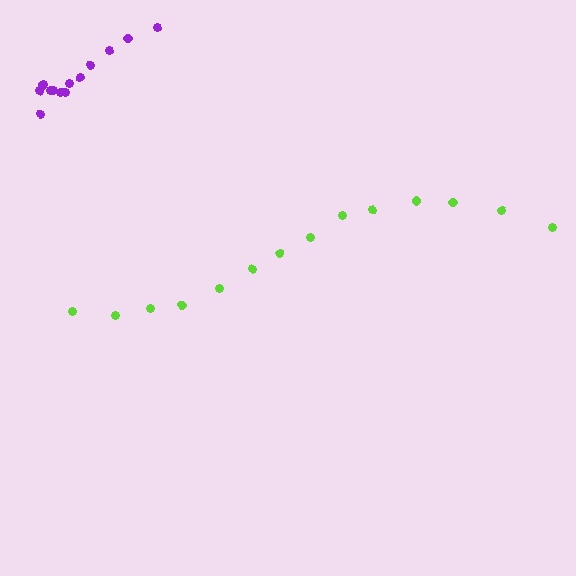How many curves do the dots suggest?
There are 2 distinct paths.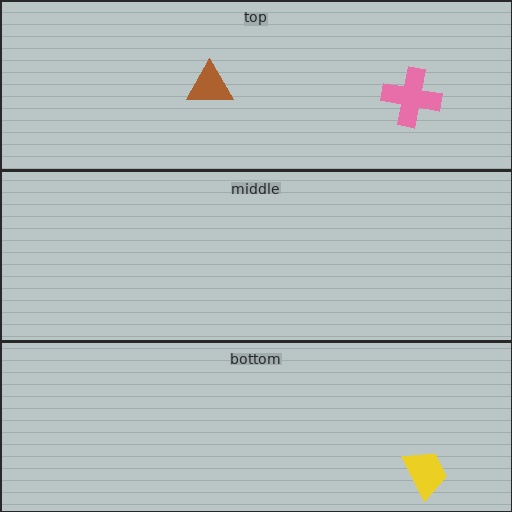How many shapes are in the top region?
2.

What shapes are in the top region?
The brown triangle, the pink cross.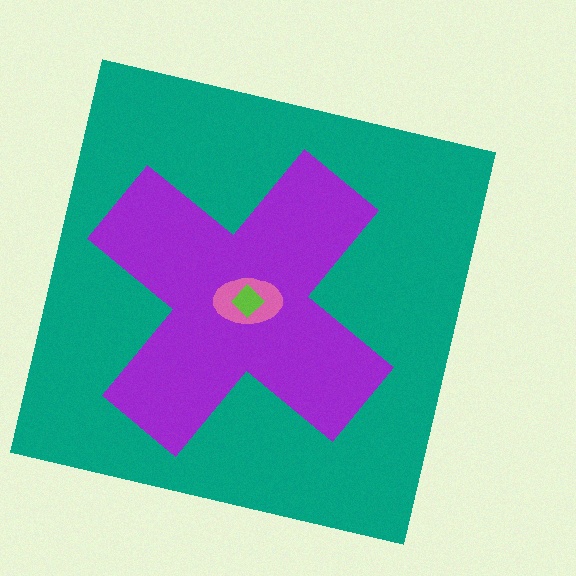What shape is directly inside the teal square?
The purple cross.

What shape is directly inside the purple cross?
The pink ellipse.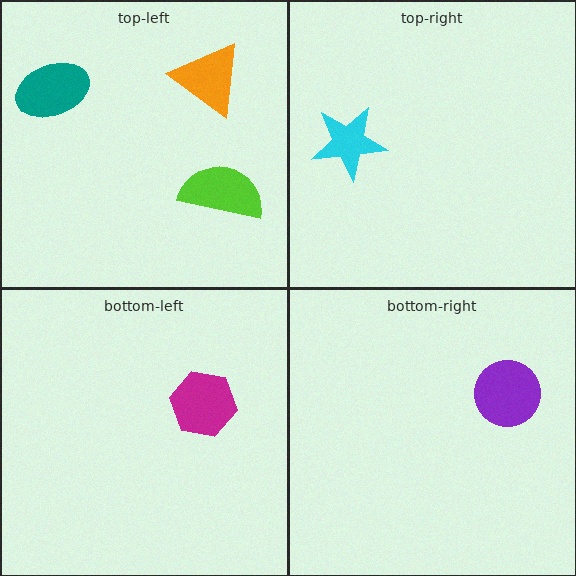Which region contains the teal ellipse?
The top-left region.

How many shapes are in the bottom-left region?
1.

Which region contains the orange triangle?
The top-left region.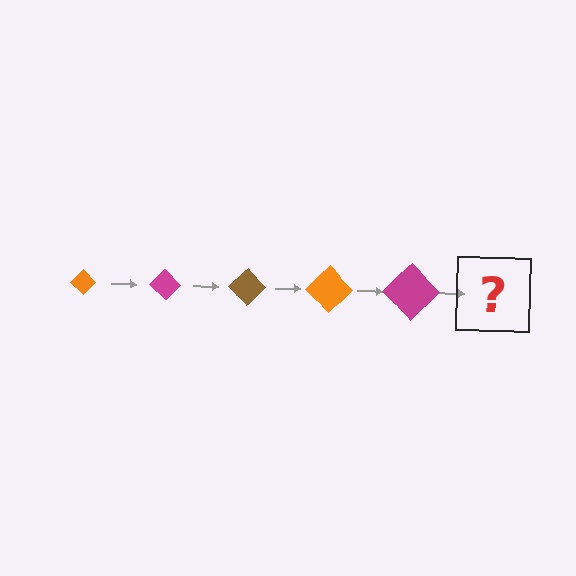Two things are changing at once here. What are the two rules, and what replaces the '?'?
The two rules are that the diamond grows larger each step and the color cycles through orange, magenta, and brown. The '?' should be a brown diamond, larger than the previous one.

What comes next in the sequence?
The next element should be a brown diamond, larger than the previous one.